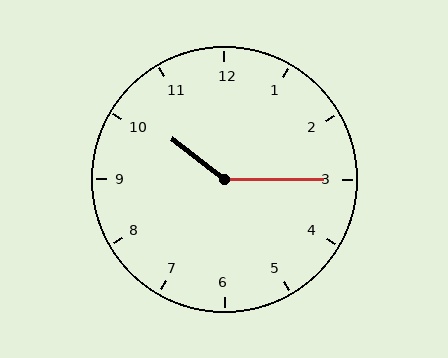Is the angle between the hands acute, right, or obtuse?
It is obtuse.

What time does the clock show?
10:15.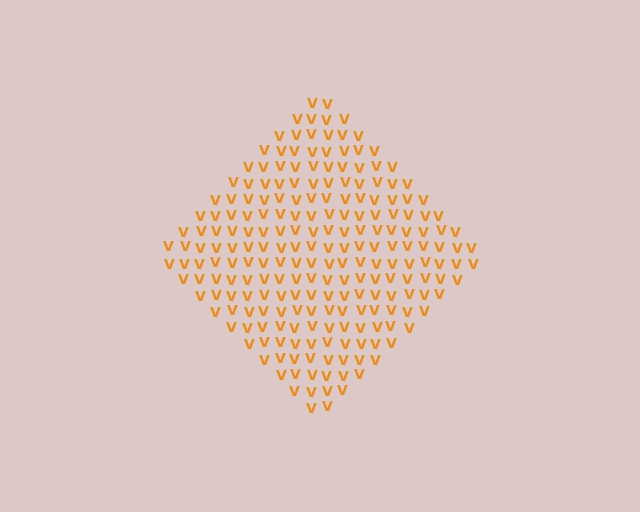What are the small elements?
The small elements are letter V's.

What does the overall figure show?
The overall figure shows a diamond.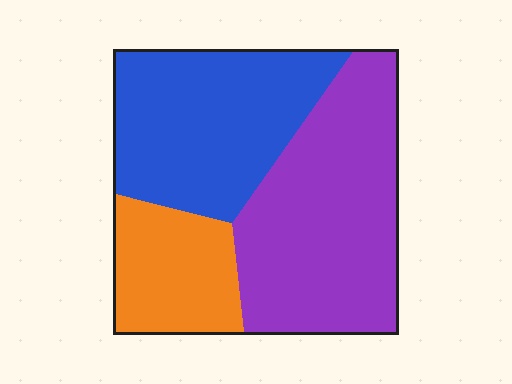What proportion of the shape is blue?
Blue covers around 35% of the shape.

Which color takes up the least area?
Orange, at roughly 20%.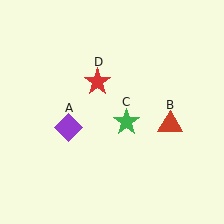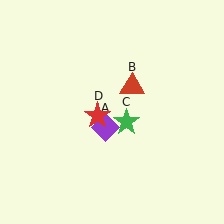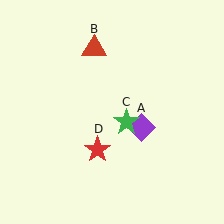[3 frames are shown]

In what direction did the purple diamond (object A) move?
The purple diamond (object A) moved right.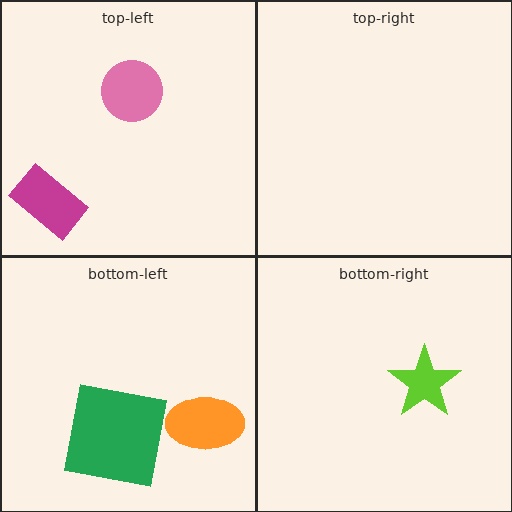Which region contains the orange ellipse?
The bottom-left region.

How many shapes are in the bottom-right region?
1.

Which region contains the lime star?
The bottom-right region.